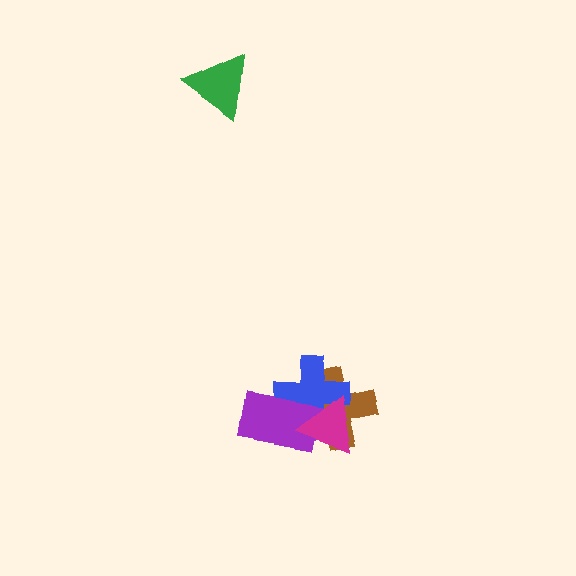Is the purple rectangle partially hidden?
Yes, it is partially covered by another shape.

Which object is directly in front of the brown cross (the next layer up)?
The blue cross is directly in front of the brown cross.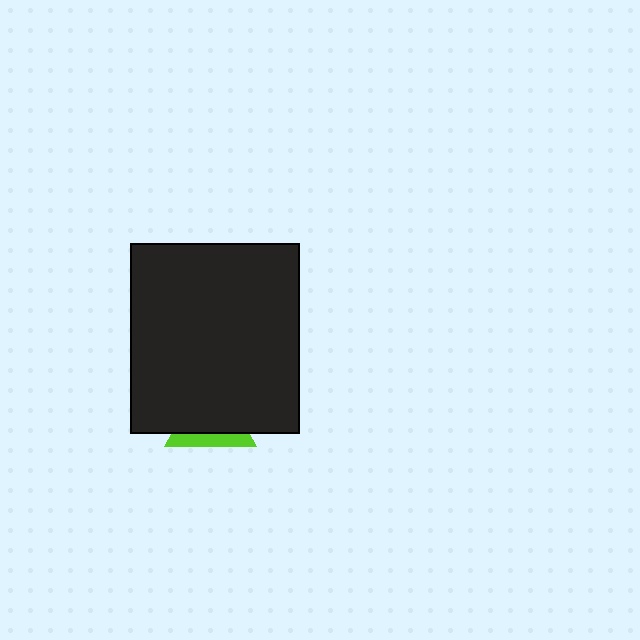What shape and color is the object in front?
The object in front is a black rectangle.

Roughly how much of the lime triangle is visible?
A small part of it is visible (roughly 31%).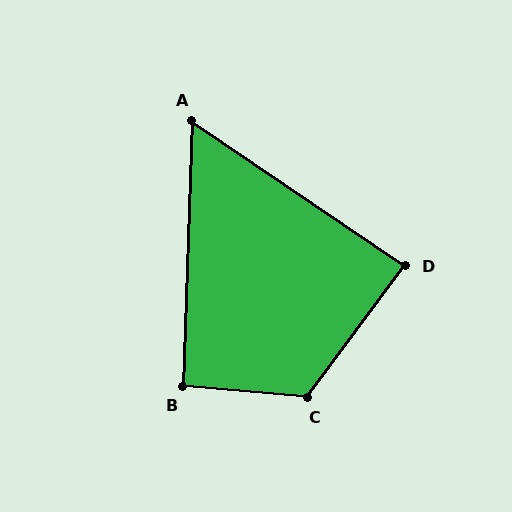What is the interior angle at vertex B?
Approximately 93 degrees (approximately right).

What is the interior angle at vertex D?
Approximately 87 degrees (approximately right).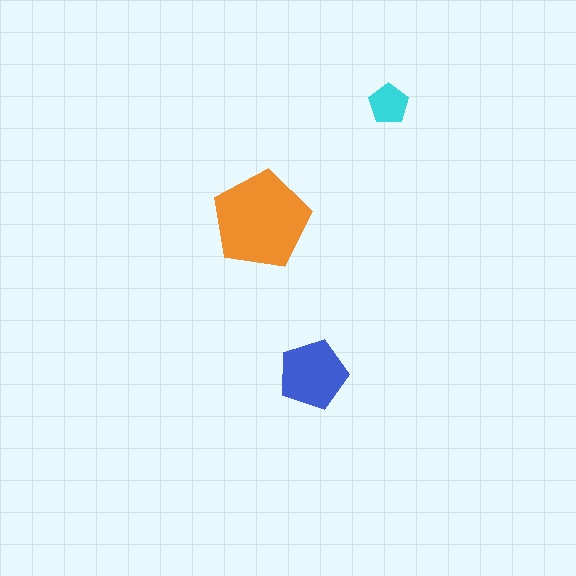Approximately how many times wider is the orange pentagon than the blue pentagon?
About 1.5 times wider.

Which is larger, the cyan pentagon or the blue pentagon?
The blue one.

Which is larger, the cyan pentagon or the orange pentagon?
The orange one.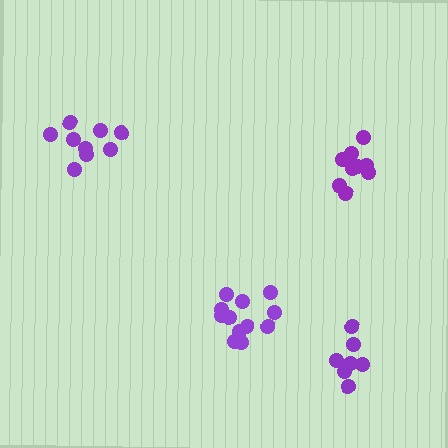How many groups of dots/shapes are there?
There are 4 groups.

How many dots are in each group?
Group 1: 13 dots, Group 2: 9 dots, Group 3: 9 dots, Group 4: 8 dots (39 total).